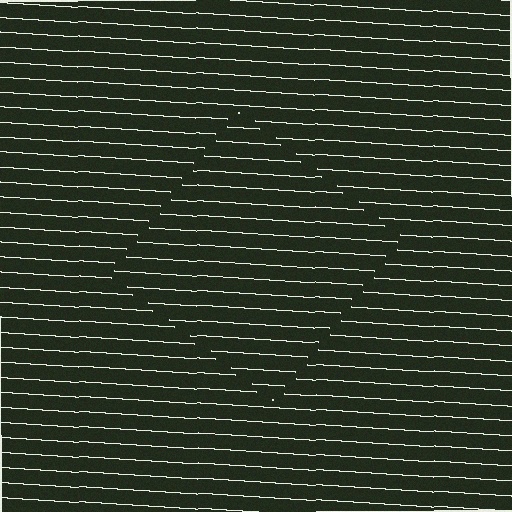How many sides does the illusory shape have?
4 sides — the line-ends trace a square.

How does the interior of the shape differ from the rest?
The interior of the shape contains the same grating, shifted by half a period — the contour is defined by the phase discontinuity where line-ends from the inner and outer gratings abut.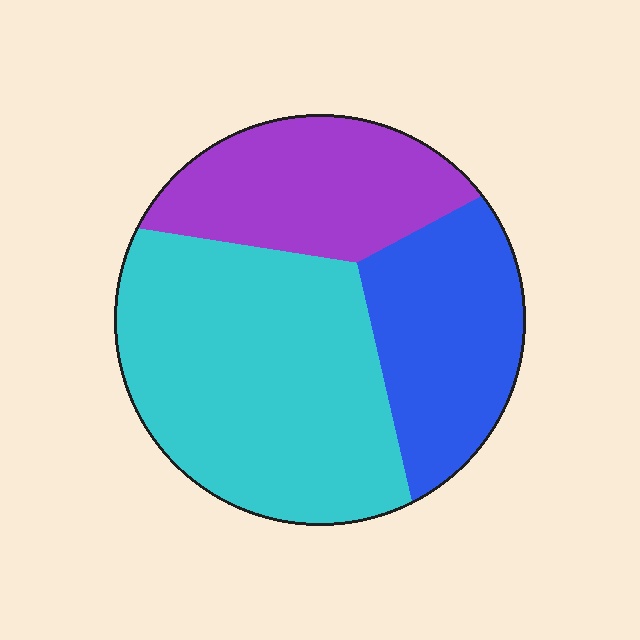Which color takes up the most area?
Cyan, at roughly 50%.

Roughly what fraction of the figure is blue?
Blue takes up about one quarter (1/4) of the figure.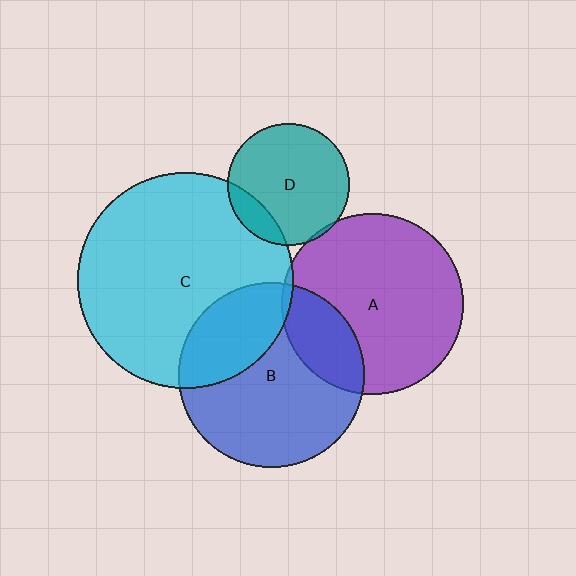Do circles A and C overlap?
Yes.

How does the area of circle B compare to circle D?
Approximately 2.3 times.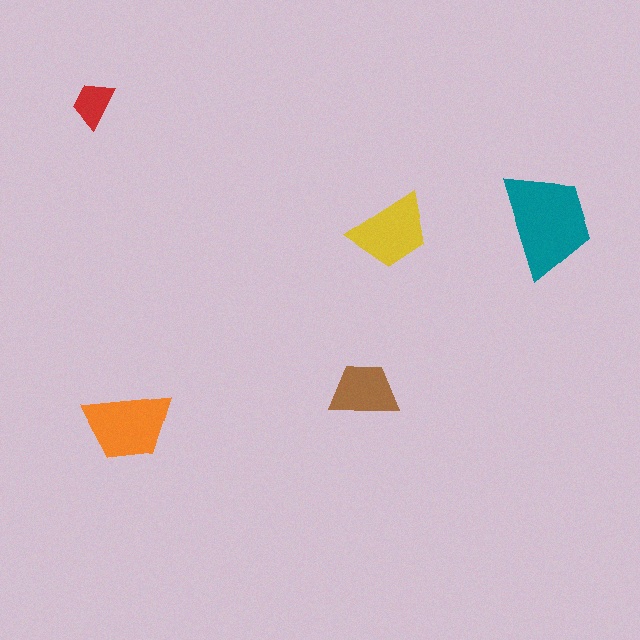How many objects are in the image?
There are 5 objects in the image.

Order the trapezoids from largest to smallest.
the teal one, the orange one, the yellow one, the brown one, the red one.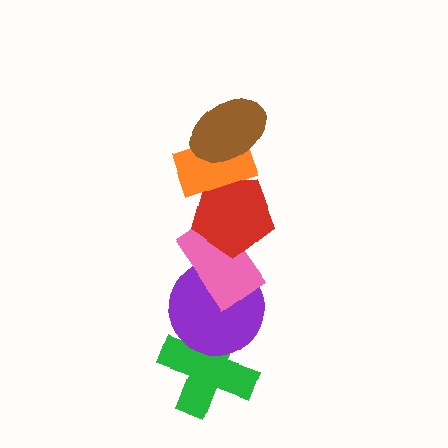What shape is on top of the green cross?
The purple circle is on top of the green cross.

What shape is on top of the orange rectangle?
The brown ellipse is on top of the orange rectangle.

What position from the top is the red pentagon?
The red pentagon is 3rd from the top.